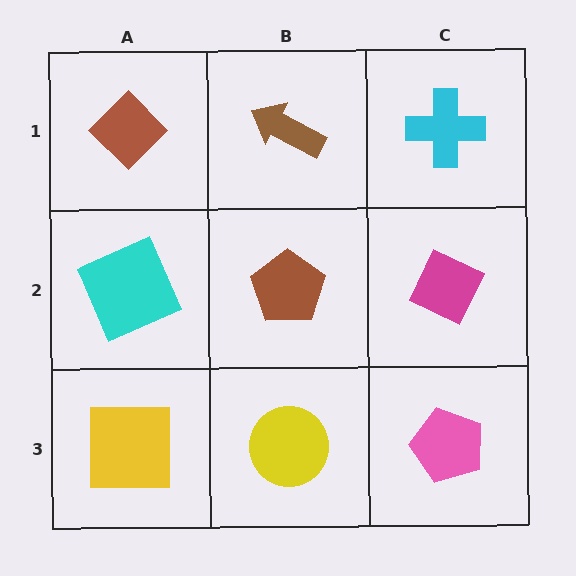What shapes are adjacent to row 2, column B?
A brown arrow (row 1, column B), a yellow circle (row 3, column B), a cyan square (row 2, column A), a magenta diamond (row 2, column C).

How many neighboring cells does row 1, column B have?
3.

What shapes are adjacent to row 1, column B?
A brown pentagon (row 2, column B), a brown diamond (row 1, column A), a cyan cross (row 1, column C).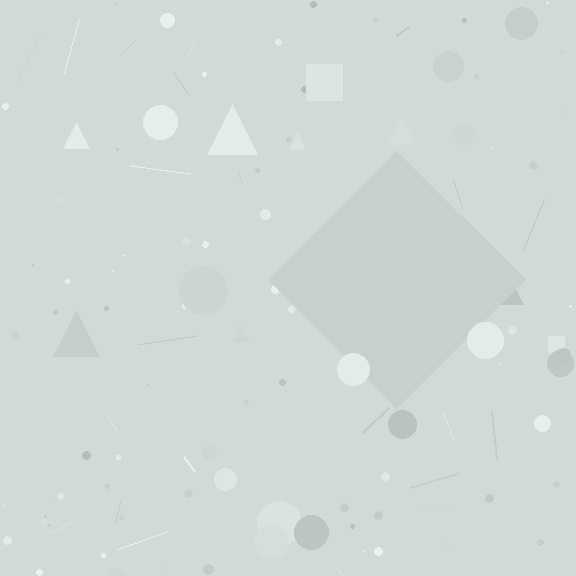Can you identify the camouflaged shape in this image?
The camouflaged shape is a diamond.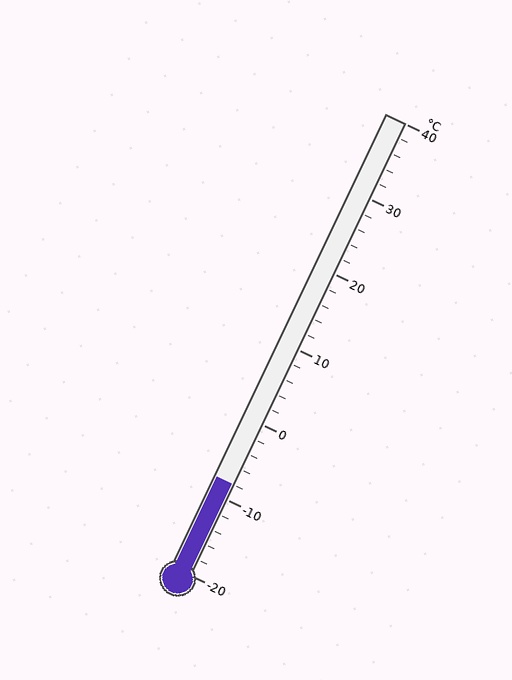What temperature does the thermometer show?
The thermometer shows approximately -8°C.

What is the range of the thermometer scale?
The thermometer scale ranges from -20°C to 40°C.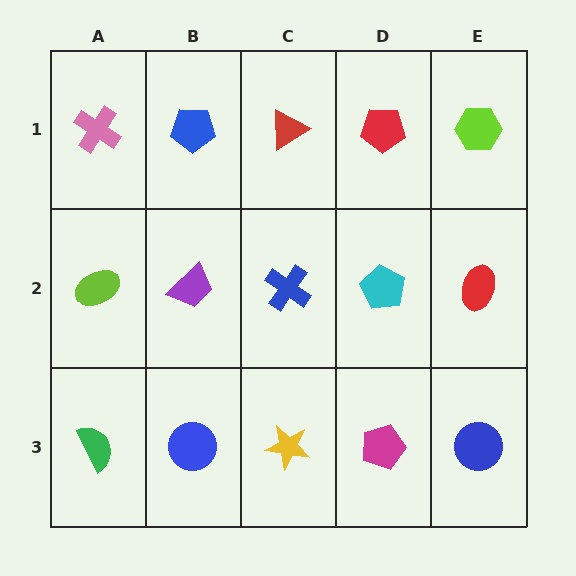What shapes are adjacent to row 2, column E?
A lime hexagon (row 1, column E), a blue circle (row 3, column E), a cyan pentagon (row 2, column D).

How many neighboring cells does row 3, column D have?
3.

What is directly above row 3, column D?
A cyan pentagon.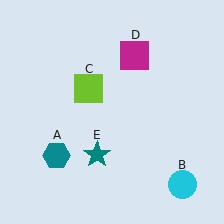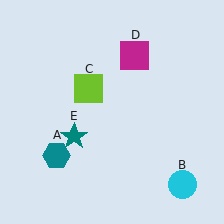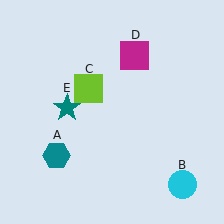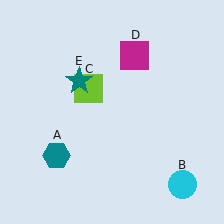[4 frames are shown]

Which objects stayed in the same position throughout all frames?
Teal hexagon (object A) and cyan circle (object B) and lime square (object C) and magenta square (object D) remained stationary.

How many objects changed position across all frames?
1 object changed position: teal star (object E).